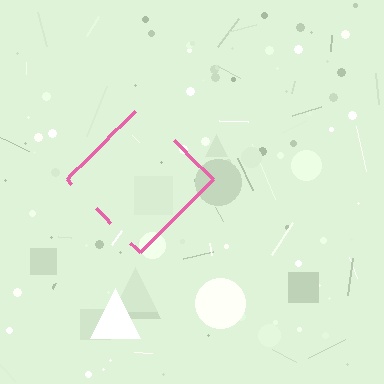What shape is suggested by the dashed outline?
The dashed outline suggests a diamond.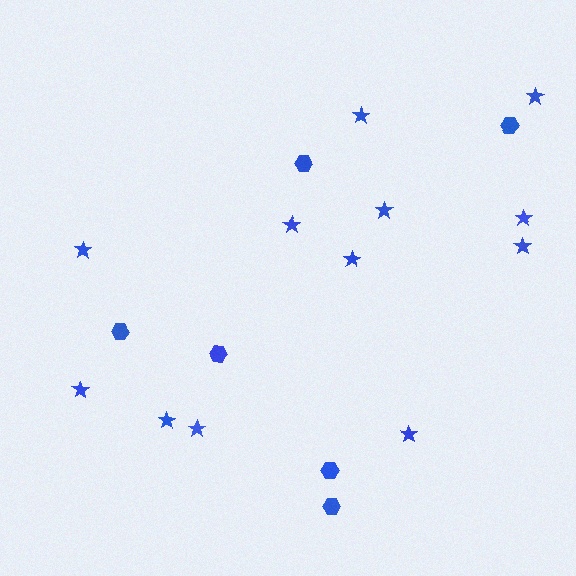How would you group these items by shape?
There are 2 groups: one group of stars (12) and one group of hexagons (6).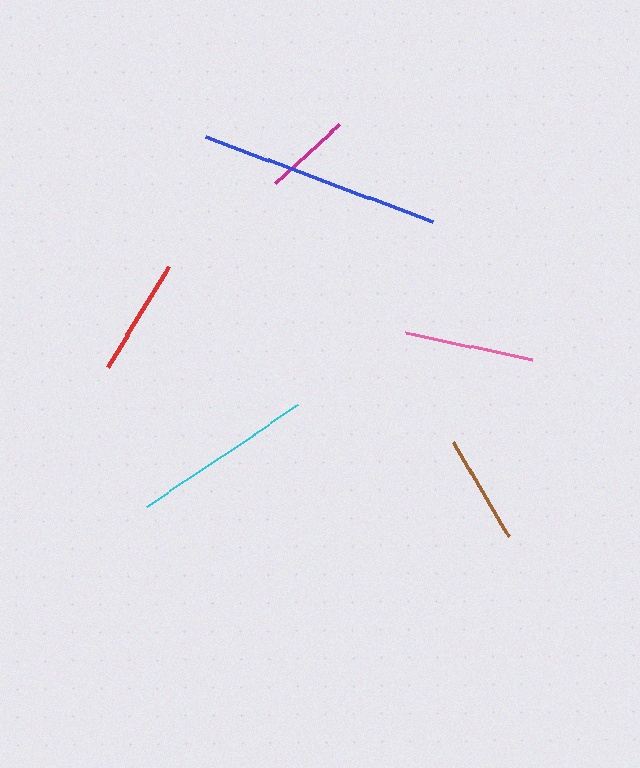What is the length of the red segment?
The red segment is approximately 117 pixels long.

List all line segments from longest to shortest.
From longest to shortest: blue, cyan, pink, red, brown, magenta.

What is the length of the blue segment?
The blue segment is approximately 242 pixels long.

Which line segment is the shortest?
The magenta line is the shortest at approximately 88 pixels.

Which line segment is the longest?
The blue line is the longest at approximately 242 pixels.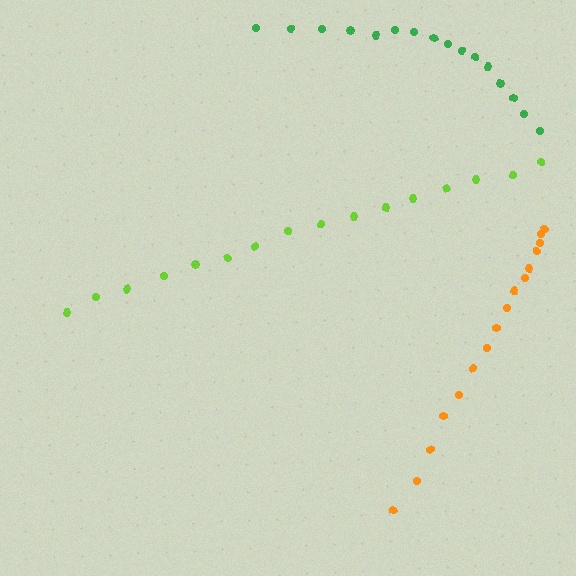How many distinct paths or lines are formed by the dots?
There are 3 distinct paths.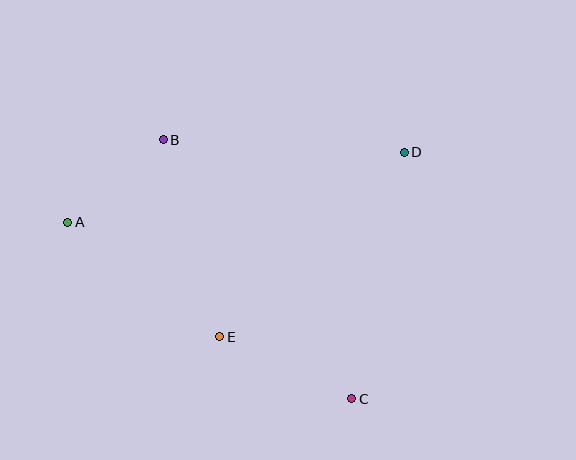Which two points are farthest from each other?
Points A and D are farthest from each other.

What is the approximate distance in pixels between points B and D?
The distance between B and D is approximately 241 pixels.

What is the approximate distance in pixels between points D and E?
The distance between D and E is approximately 261 pixels.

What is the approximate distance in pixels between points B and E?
The distance between B and E is approximately 205 pixels.